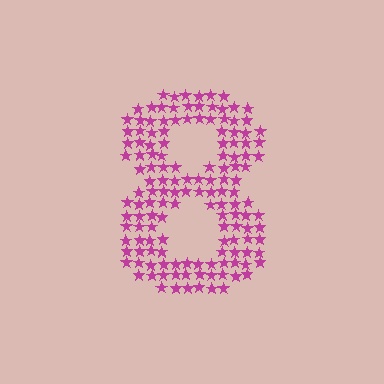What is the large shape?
The large shape is the digit 8.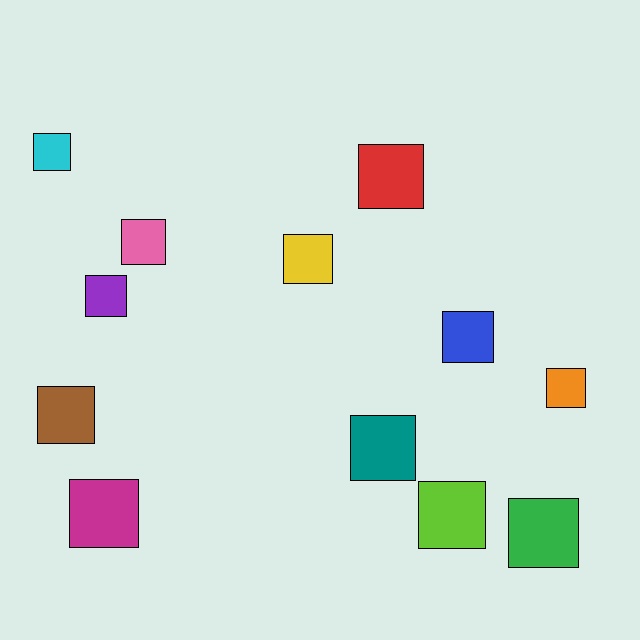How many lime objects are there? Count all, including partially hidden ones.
There is 1 lime object.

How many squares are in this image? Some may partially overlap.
There are 12 squares.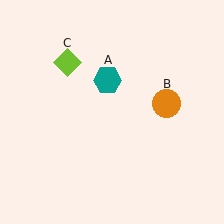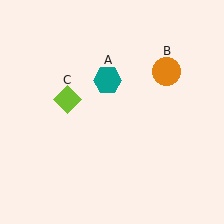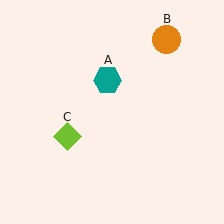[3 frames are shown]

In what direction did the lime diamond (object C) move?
The lime diamond (object C) moved down.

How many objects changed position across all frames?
2 objects changed position: orange circle (object B), lime diamond (object C).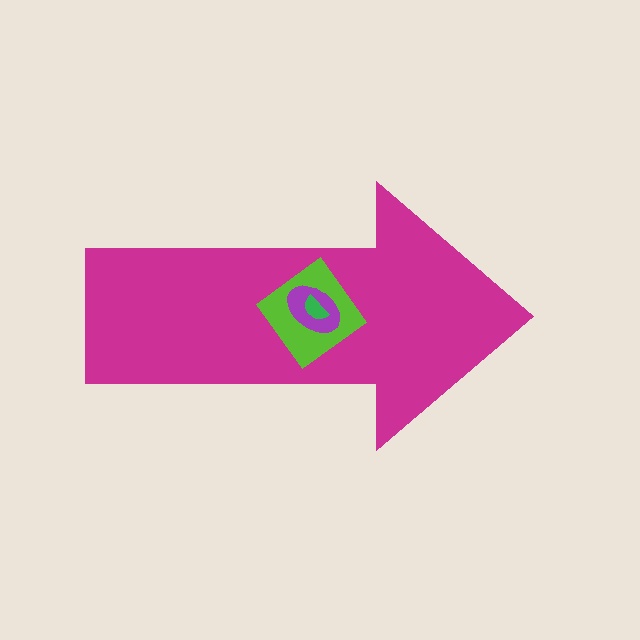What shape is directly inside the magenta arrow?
The lime diamond.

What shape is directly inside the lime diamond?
The purple ellipse.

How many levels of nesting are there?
4.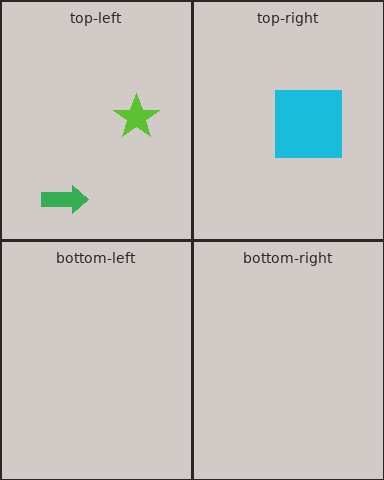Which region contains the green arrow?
The top-left region.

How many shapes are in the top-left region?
2.